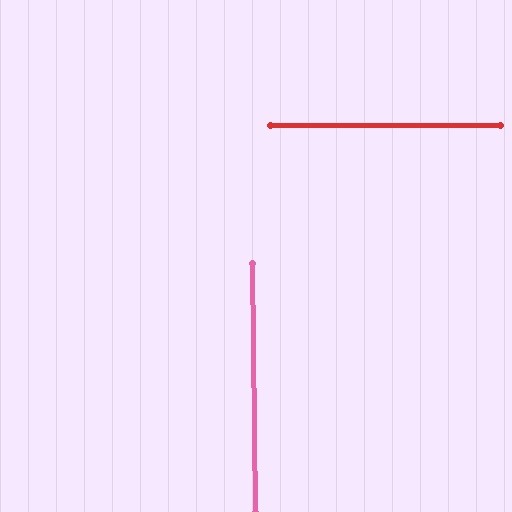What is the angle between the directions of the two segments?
Approximately 89 degrees.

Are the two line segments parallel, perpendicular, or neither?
Perpendicular — they meet at approximately 89°.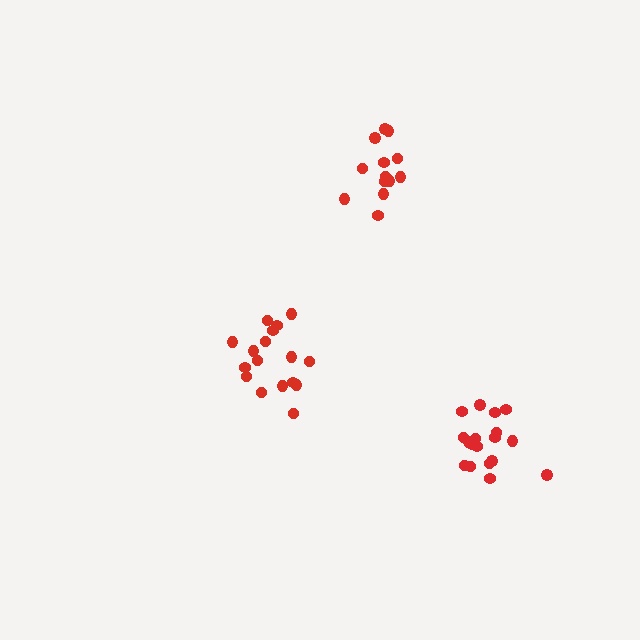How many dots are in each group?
Group 1: 17 dots, Group 2: 13 dots, Group 3: 18 dots (48 total).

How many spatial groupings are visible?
There are 3 spatial groupings.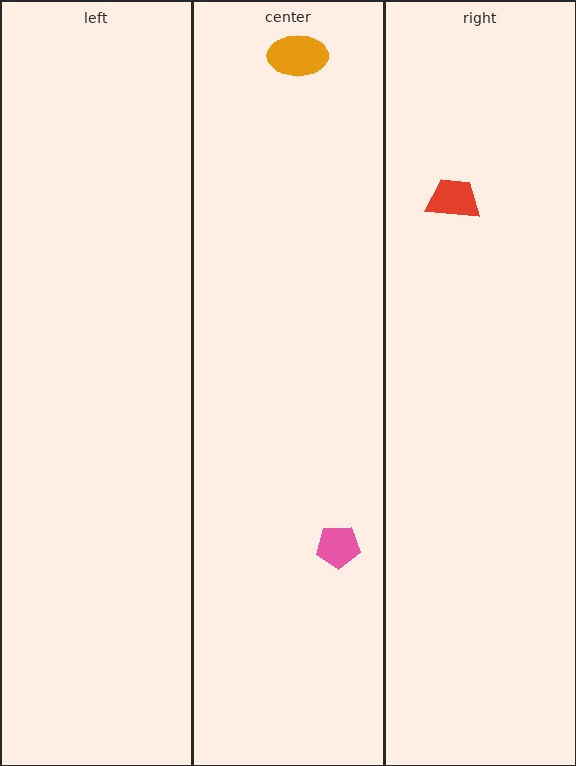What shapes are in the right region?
The red trapezoid.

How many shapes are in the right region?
1.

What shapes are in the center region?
The pink pentagon, the orange ellipse.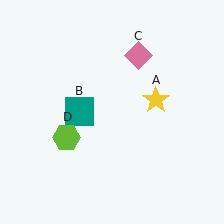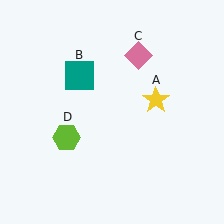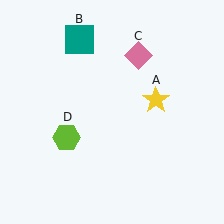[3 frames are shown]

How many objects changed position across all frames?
1 object changed position: teal square (object B).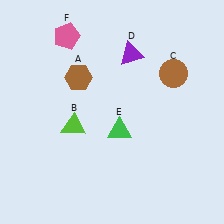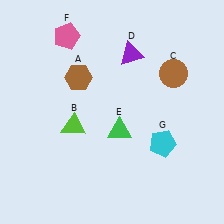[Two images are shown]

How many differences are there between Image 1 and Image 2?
There is 1 difference between the two images.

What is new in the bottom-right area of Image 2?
A cyan pentagon (G) was added in the bottom-right area of Image 2.